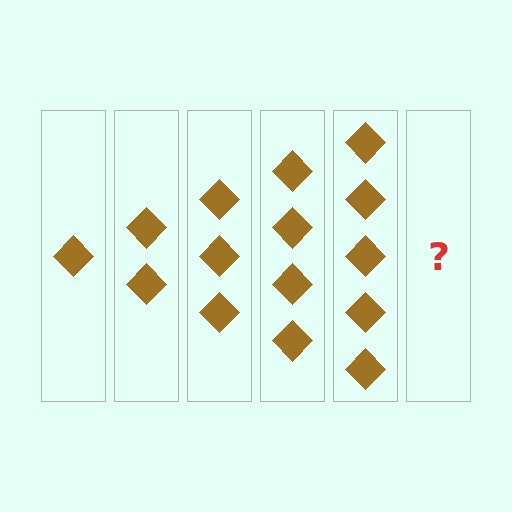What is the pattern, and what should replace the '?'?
The pattern is that each step adds one more diamond. The '?' should be 6 diamonds.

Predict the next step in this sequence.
The next step is 6 diamonds.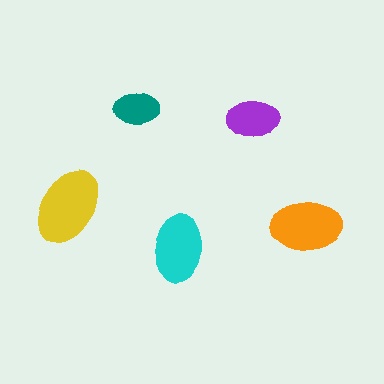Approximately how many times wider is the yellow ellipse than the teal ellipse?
About 1.5 times wider.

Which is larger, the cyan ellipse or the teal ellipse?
The cyan one.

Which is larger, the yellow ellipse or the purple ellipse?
The yellow one.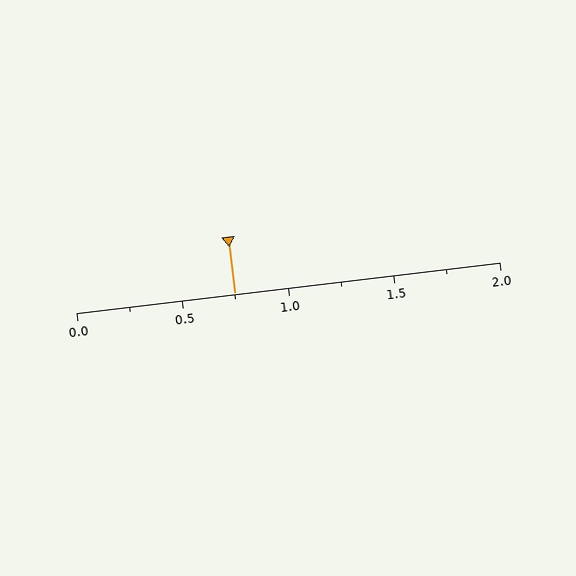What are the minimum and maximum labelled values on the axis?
The axis runs from 0.0 to 2.0.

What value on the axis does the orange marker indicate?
The marker indicates approximately 0.75.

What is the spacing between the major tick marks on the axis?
The major ticks are spaced 0.5 apart.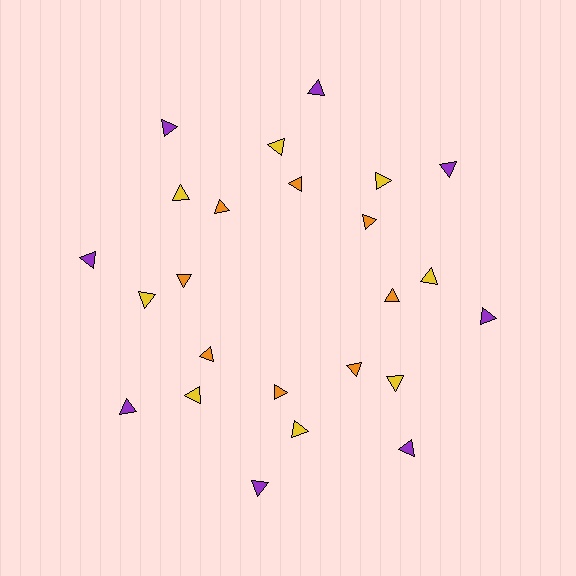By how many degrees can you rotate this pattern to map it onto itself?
The pattern maps onto itself every 45 degrees of rotation.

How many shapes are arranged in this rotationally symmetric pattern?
There are 24 shapes, arranged in 8 groups of 3.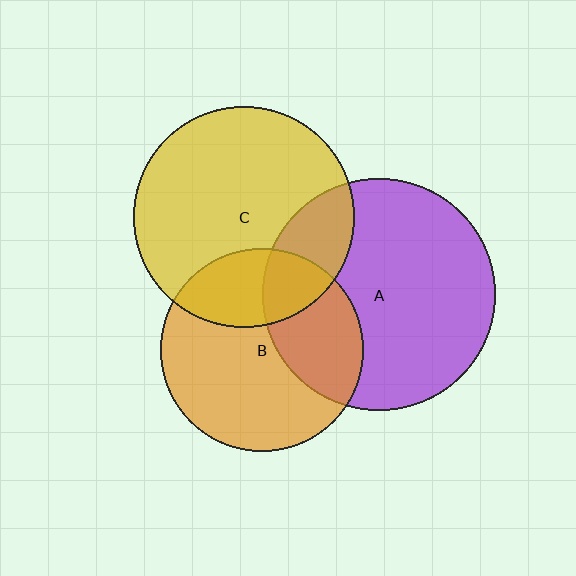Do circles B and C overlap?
Yes.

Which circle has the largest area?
Circle A (purple).